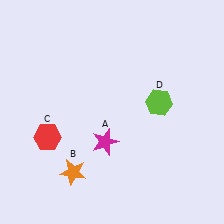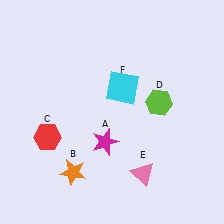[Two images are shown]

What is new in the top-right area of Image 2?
A cyan square (F) was added in the top-right area of Image 2.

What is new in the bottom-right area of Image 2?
A pink triangle (E) was added in the bottom-right area of Image 2.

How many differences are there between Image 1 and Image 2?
There are 2 differences between the two images.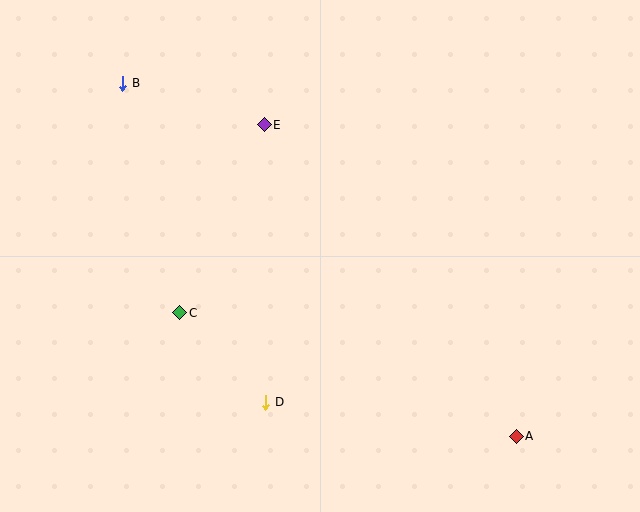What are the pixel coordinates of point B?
Point B is at (123, 83).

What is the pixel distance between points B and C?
The distance between B and C is 237 pixels.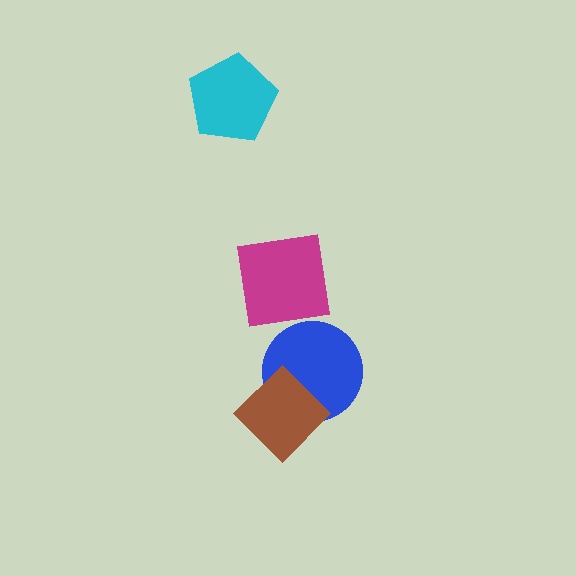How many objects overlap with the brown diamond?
1 object overlaps with the brown diamond.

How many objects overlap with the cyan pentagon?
0 objects overlap with the cyan pentagon.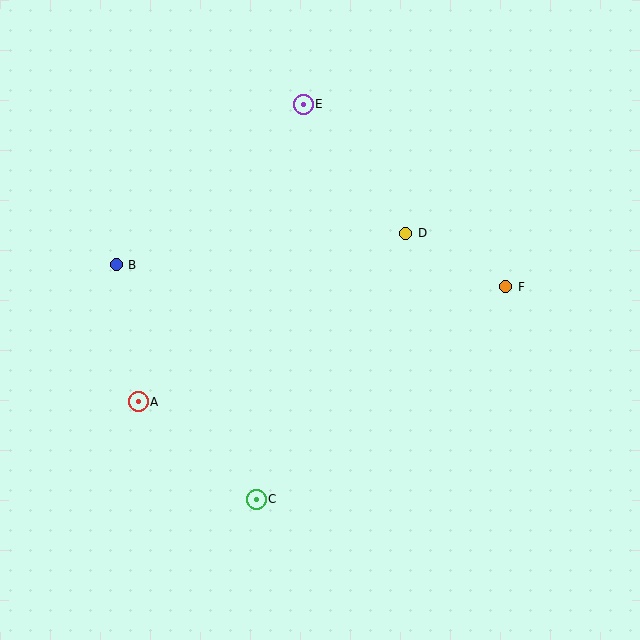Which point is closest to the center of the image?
Point D at (406, 233) is closest to the center.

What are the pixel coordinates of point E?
Point E is at (303, 104).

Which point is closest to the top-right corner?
Point F is closest to the top-right corner.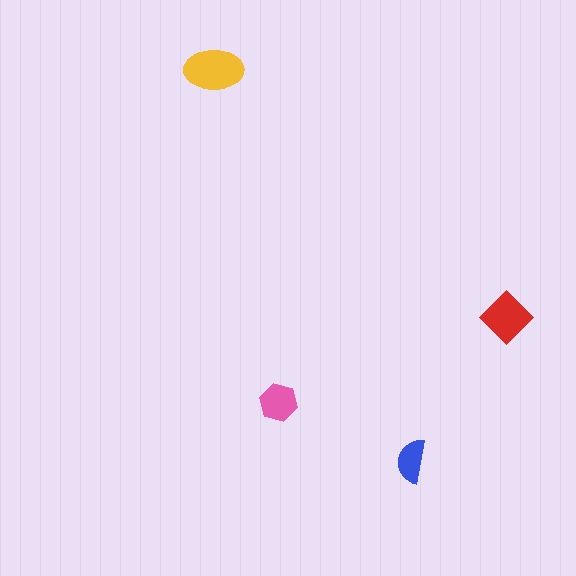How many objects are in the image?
There are 4 objects in the image.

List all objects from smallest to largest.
The blue semicircle, the pink hexagon, the red diamond, the yellow ellipse.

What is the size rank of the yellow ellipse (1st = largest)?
1st.